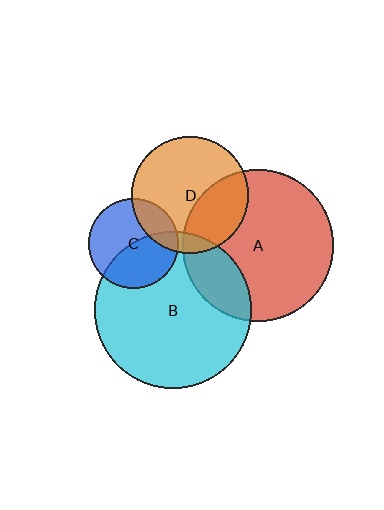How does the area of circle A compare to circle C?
Approximately 2.8 times.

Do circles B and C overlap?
Yes.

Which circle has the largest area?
Circle B (cyan).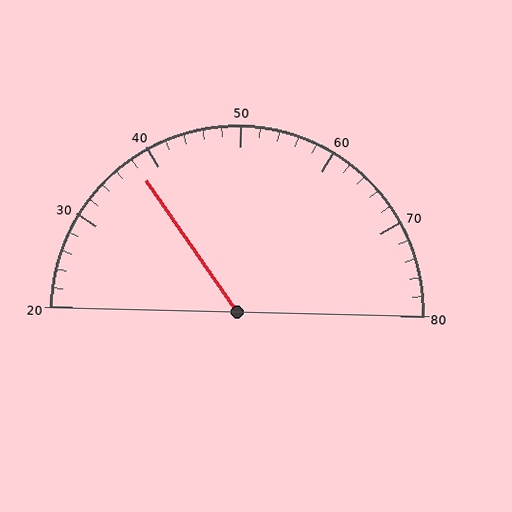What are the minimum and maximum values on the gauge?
The gauge ranges from 20 to 80.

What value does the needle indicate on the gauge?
The needle indicates approximately 38.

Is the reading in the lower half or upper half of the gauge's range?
The reading is in the lower half of the range (20 to 80).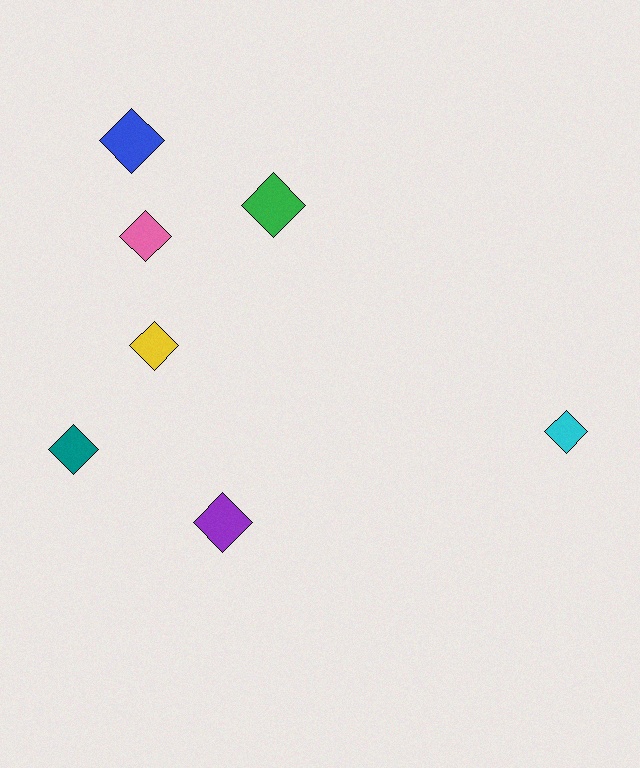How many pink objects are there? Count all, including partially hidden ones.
There is 1 pink object.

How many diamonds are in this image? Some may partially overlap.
There are 7 diamonds.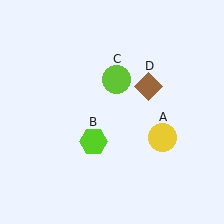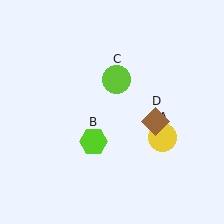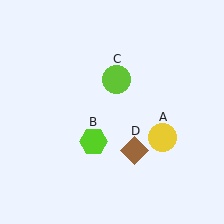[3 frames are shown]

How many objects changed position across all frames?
1 object changed position: brown diamond (object D).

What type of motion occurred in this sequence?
The brown diamond (object D) rotated clockwise around the center of the scene.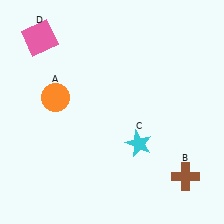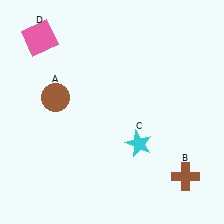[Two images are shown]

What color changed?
The circle (A) changed from orange in Image 1 to brown in Image 2.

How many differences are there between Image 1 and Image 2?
There is 1 difference between the two images.